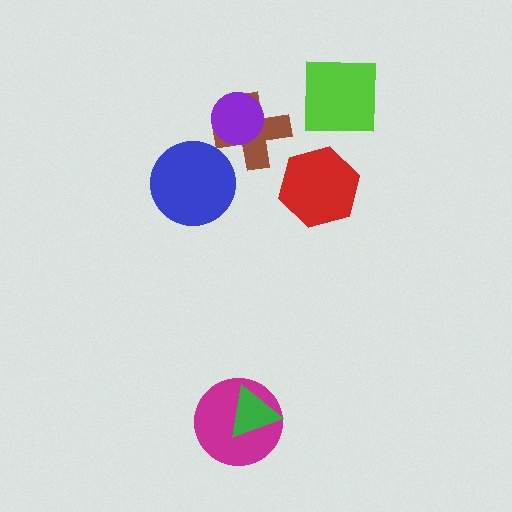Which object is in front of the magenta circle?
The green triangle is in front of the magenta circle.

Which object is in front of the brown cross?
The purple circle is in front of the brown cross.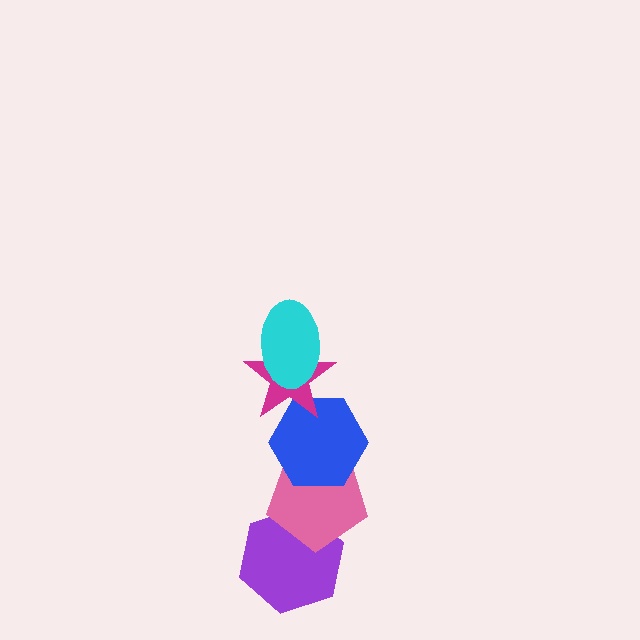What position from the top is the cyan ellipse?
The cyan ellipse is 1st from the top.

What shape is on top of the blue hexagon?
The magenta star is on top of the blue hexagon.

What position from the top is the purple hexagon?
The purple hexagon is 5th from the top.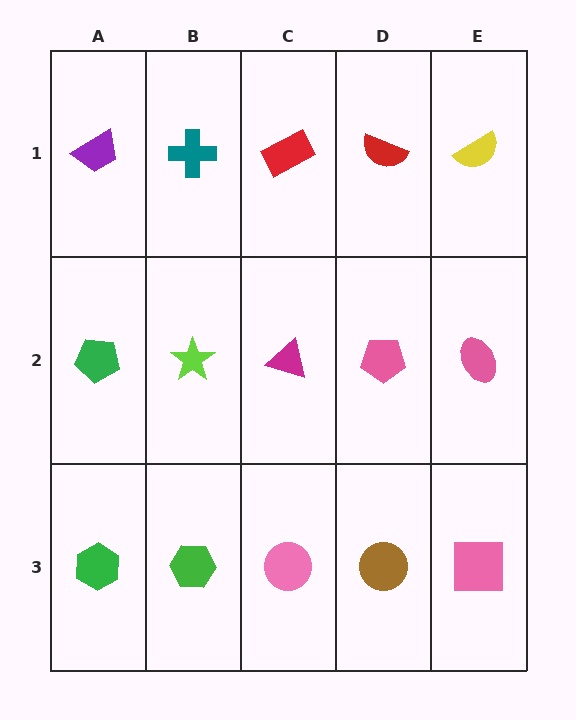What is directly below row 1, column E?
A pink ellipse.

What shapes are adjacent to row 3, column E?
A pink ellipse (row 2, column E), a brown circle (row 3, column D).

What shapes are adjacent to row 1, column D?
A pink pentagon (row 2, column D), a red rectangle (row 1, column C), a yellow semicircle (row 1, column E).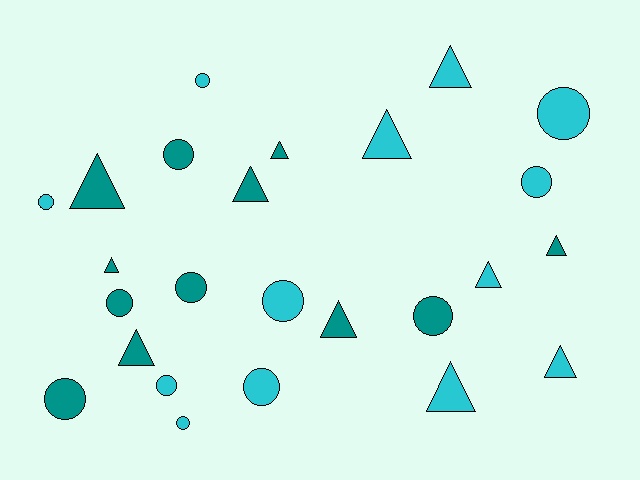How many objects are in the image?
There are 25 objects.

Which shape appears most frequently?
Circle, with 13 objects.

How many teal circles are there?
There are 5 teal circles.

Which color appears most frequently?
Cyan, with 13 objects.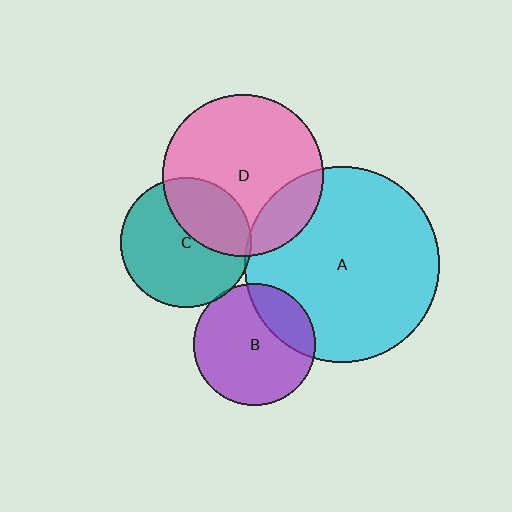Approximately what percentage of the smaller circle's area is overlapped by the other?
Approximately 5%.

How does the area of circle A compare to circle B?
Approximately 2.6 times.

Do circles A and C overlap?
Yes.